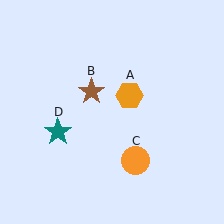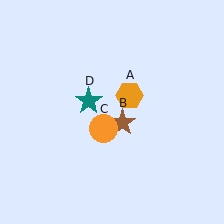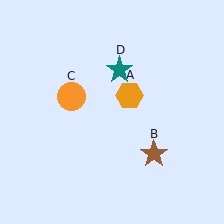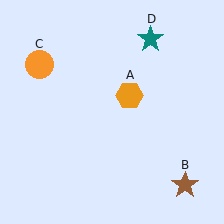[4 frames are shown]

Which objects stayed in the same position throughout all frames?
Orange hexagon (object A) remained stationary.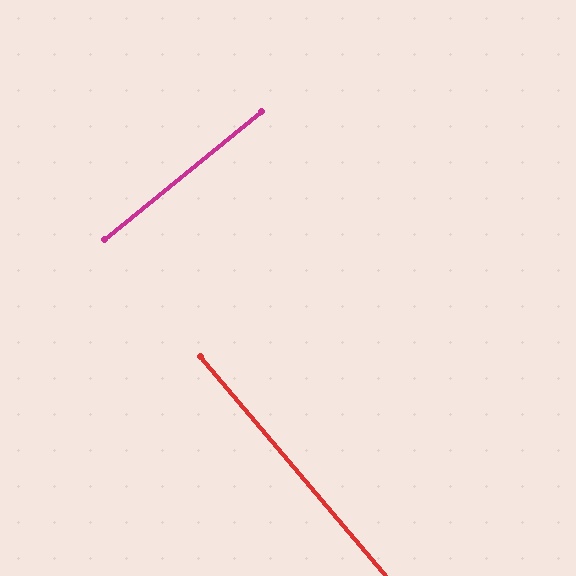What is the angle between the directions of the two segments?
Approximately 89 degrees.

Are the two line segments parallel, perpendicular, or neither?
Perpendicular — they meet at approximately 89°.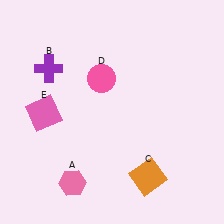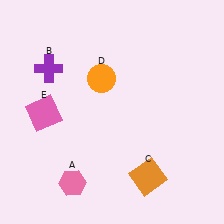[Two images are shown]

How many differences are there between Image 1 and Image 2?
There is 1 difference between the two images.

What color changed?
The circle (D) changed from pink in Image 1 to orange in Image 2.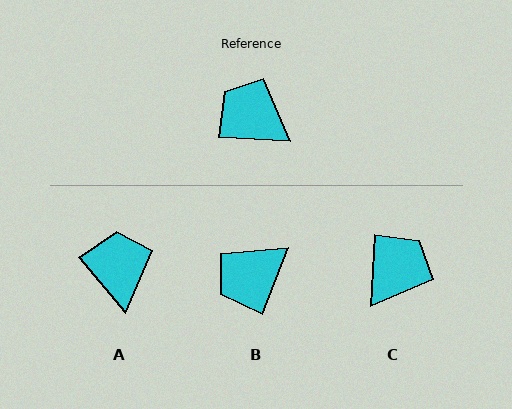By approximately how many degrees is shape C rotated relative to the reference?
Approximately 90 degrees clockwise.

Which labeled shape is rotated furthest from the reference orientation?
C, about 90 degrees away.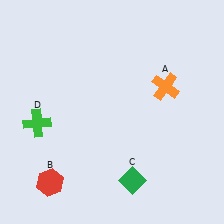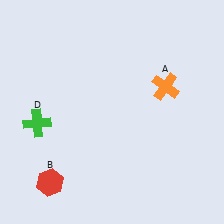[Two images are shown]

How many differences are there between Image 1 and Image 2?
There is 1 difference between the two images.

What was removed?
The green diamond (C) was removed in Image 2.